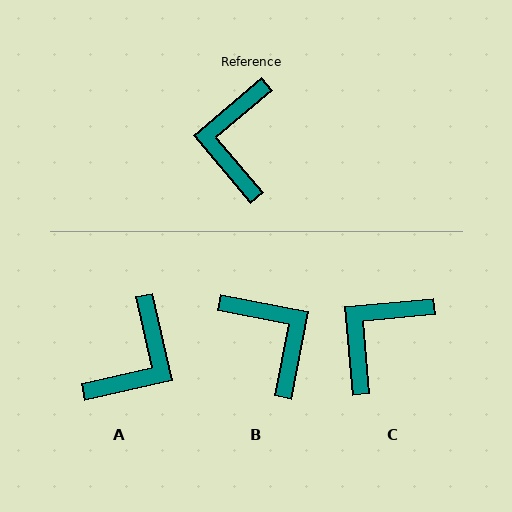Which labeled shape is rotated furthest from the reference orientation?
A, about 153 degrees away.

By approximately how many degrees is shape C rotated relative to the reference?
Approximately 35 degrees clockwise.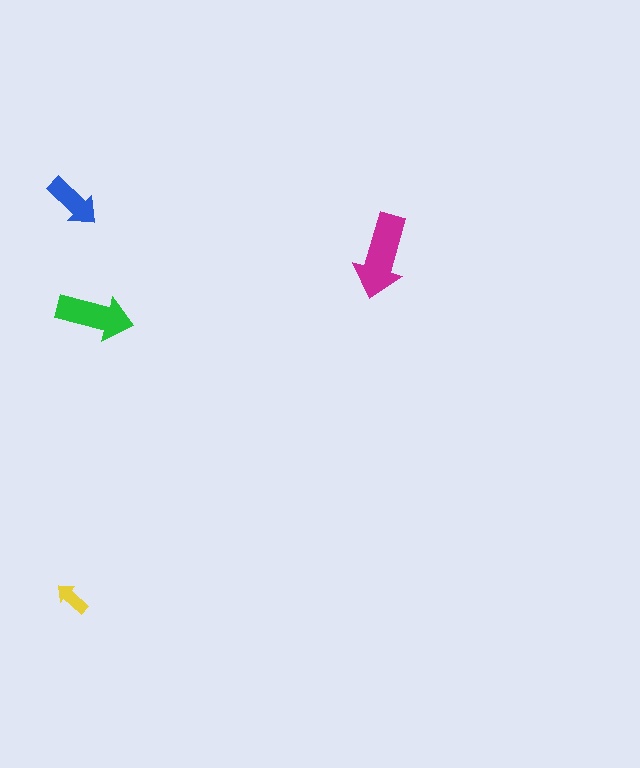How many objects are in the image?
There are 4 objects in the image.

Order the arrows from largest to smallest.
the magenta one, the green one, the blue one, the yellow one.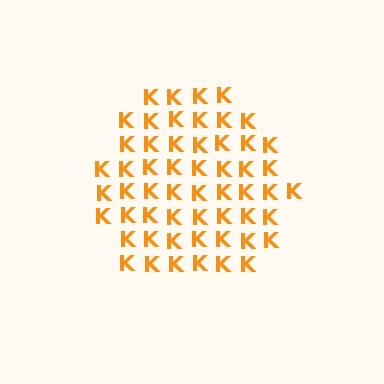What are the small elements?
The small elements are letter K's.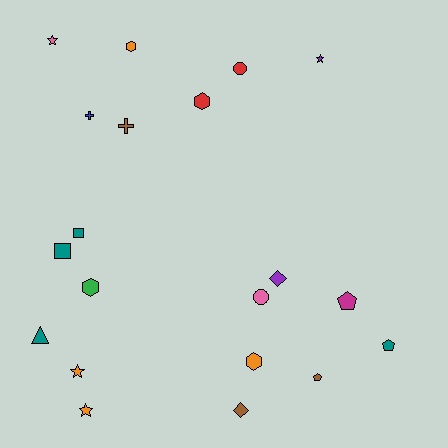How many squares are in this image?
There are 2 squares.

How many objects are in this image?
There are 20 objects.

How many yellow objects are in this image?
There are no yellow objects.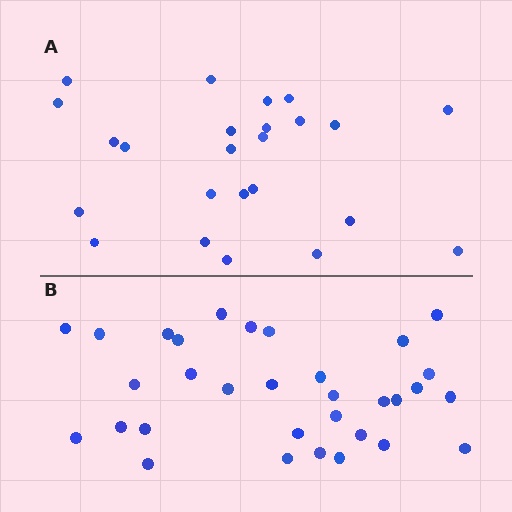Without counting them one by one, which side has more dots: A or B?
Region B (the bottom region) has more dots.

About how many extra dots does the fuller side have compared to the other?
Region B has roughly 8 or so more dots than region A.